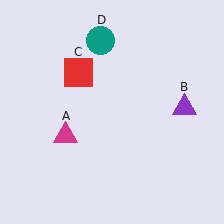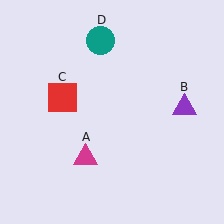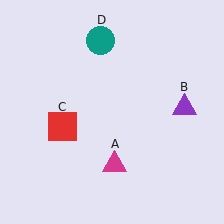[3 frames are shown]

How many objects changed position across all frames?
2 objects changed position: magenta triangle (object A), red square (object C).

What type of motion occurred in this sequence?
The magenta triangle (object A), red square (object C) rotated counterclockwise around the center of the scene.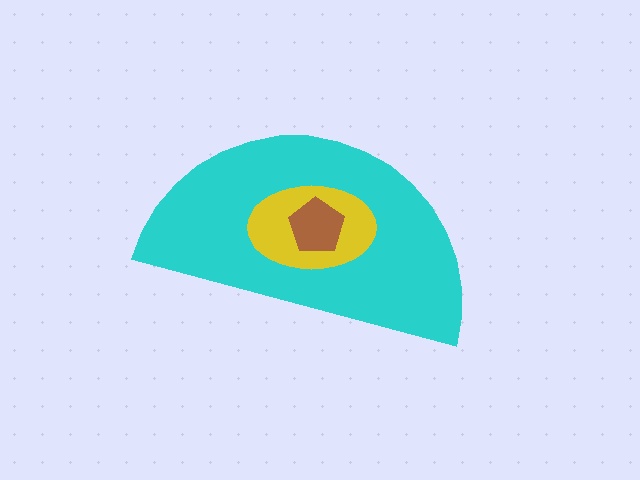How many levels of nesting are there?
3.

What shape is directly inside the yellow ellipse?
The brown pentagon.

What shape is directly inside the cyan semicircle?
The yellow ellipse.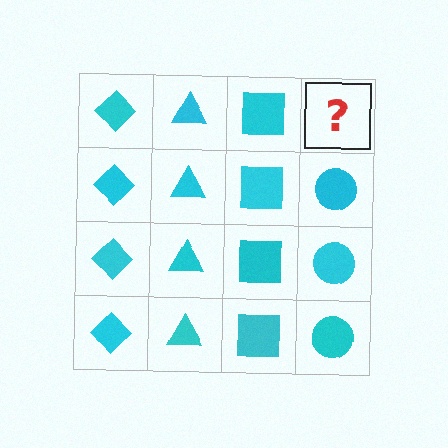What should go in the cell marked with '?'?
The missing cell should contain a cyan circle.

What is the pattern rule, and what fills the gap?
The rule is that each column has a consistent shape. The gap should be filled with a cyan circle.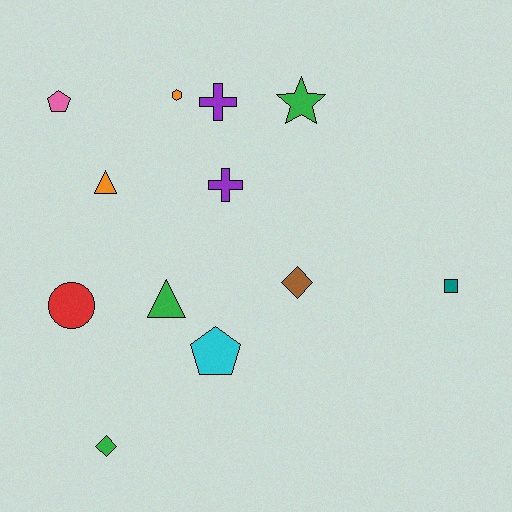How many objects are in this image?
There are 12 objects.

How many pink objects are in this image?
There is 1 pink object.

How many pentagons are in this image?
There are 2 pentagons.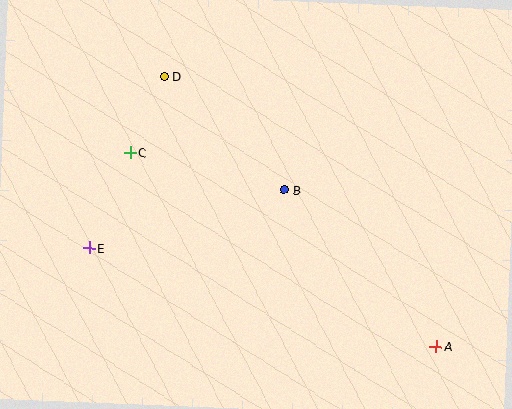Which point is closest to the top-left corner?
Point D is closest to the top-left corner.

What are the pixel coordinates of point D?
Point D is at (164, 77).